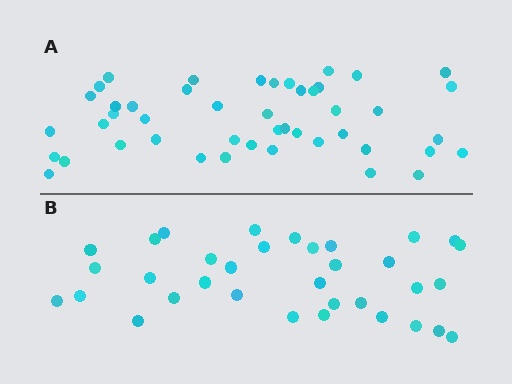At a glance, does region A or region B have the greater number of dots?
Region A (the top region) has more dots.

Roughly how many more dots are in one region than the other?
Region A has roughly 12 or so more dots than region B.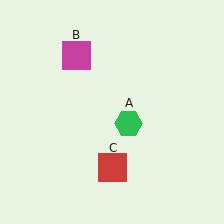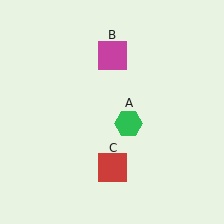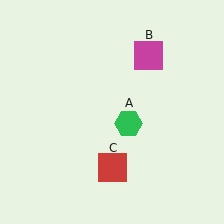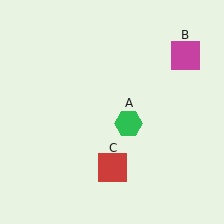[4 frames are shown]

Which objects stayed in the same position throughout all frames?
Green hexagon (object A) and red square (object C) remained stationary.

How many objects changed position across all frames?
1 object changed position: magenta square (object B).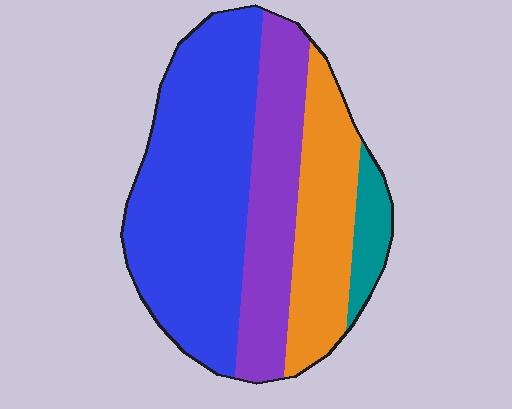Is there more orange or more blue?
Blue.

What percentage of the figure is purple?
Purple covers roughly 25% of the figure.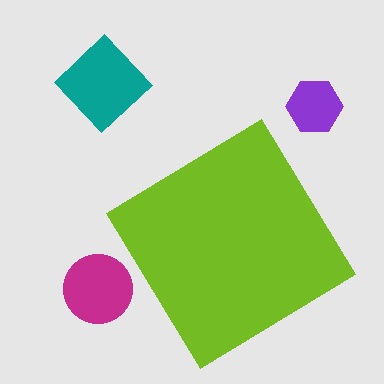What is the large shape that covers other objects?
A lime diamond.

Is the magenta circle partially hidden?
No, the magenta circle is fully visible.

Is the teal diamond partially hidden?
No, the teal diamond is fully visible.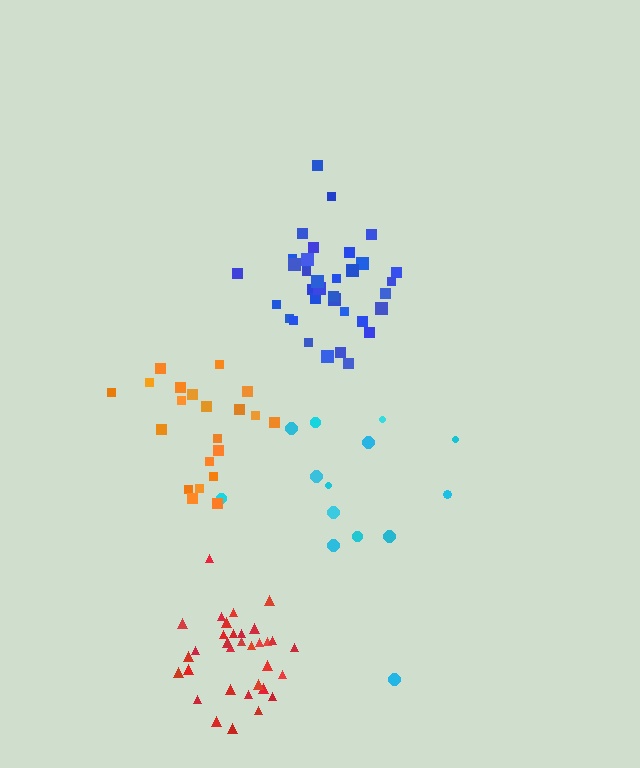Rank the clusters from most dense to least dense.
red, blue, orange, cyan.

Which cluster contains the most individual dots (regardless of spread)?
Blue (35).